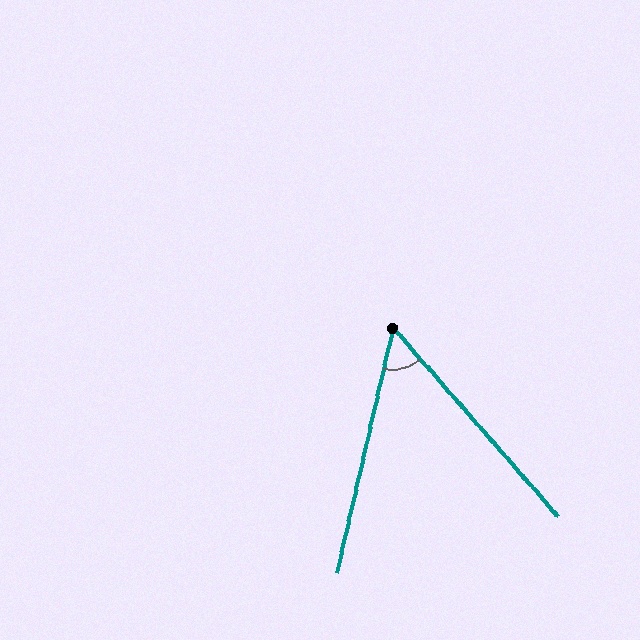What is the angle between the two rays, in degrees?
Approximately 54 degrees.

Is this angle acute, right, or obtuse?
It is acute.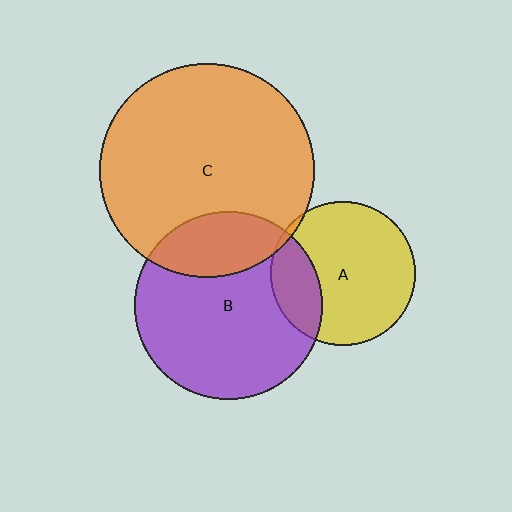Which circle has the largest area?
Circle C (orange).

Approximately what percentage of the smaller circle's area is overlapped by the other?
Approximately 5%.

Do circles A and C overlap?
Yes.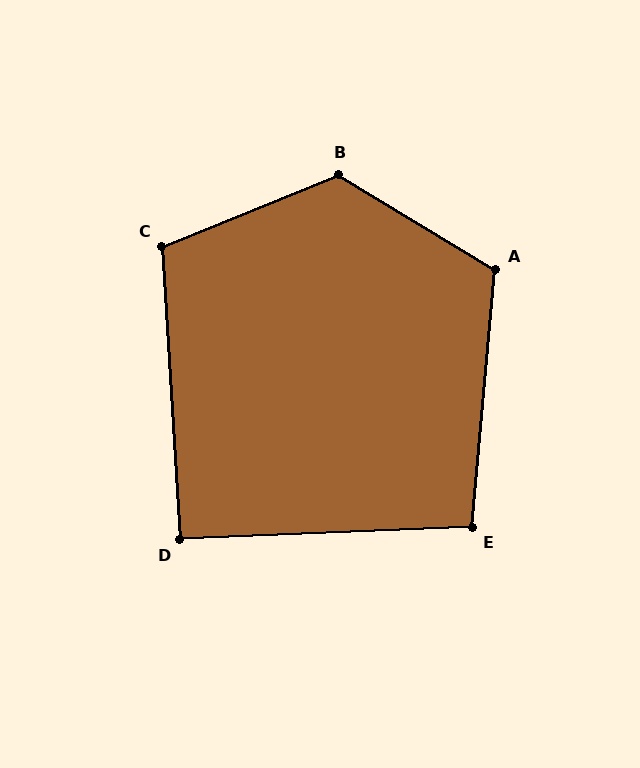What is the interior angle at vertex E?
Approximately 97 degrees (obtuse).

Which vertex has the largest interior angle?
B, at approximately 127 degrees.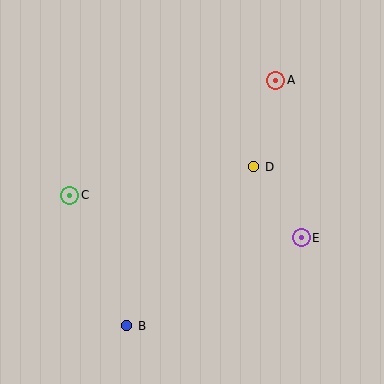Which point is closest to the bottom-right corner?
Point E is closest to the bottom-right corner.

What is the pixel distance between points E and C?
The distance between E and C is 236 pixels.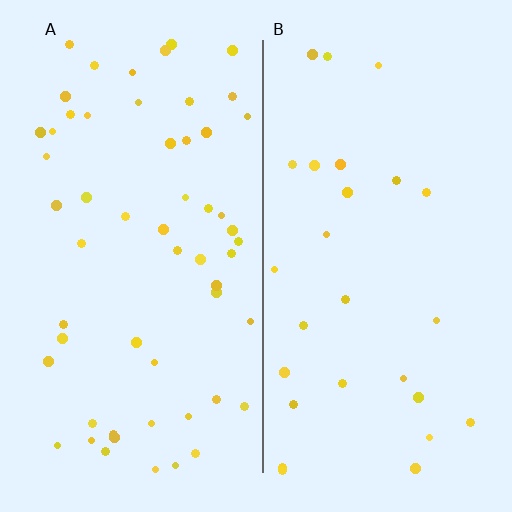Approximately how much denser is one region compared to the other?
Approximately 2.1× — region A over region B.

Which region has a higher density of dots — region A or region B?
A (the left).